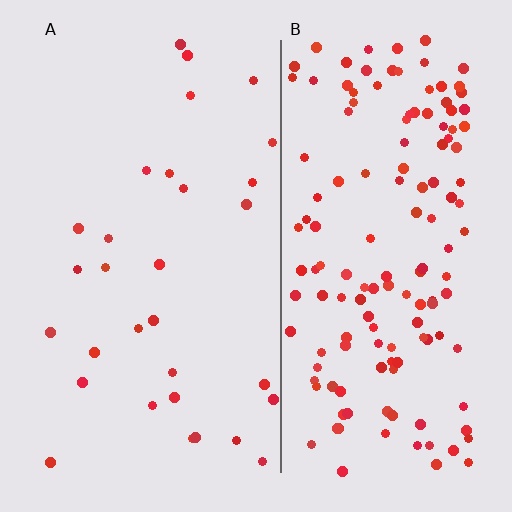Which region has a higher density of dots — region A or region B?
B (the right).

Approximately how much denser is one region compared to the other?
Approximately 4.8× — region B over region A.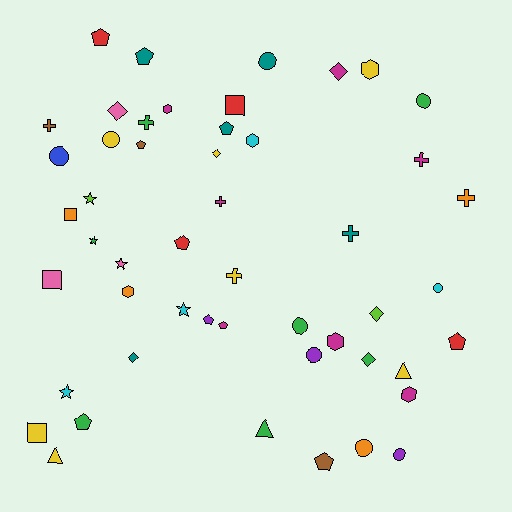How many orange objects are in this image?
There are 4 orange objects.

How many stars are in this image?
There are 5 stars.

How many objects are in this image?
There are 50 objects.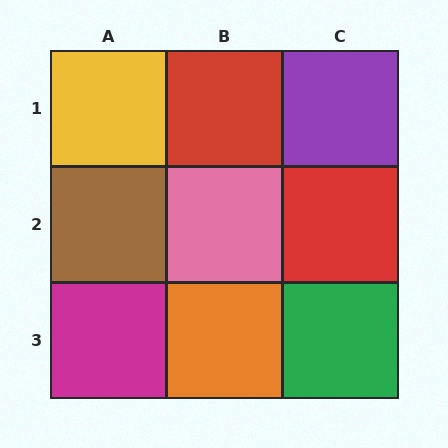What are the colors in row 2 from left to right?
Brown, pink, red.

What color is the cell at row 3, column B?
Orange.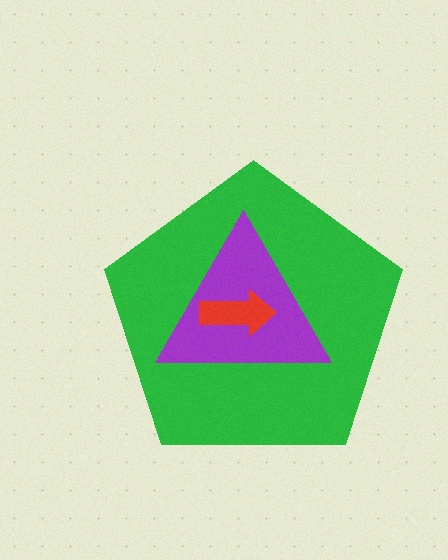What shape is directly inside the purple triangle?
The red arrow.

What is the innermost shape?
The red arrow.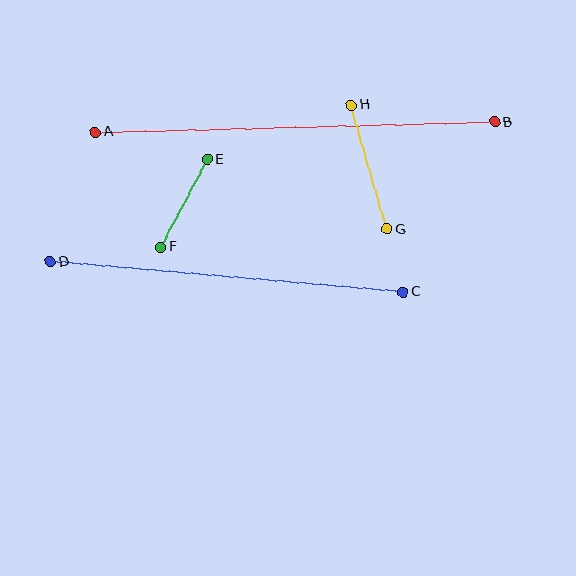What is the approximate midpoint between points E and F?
The midpoint is at approximately (184, 203) pixels.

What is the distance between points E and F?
The distance is approximately 99 pixels.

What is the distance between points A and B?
The distance is approximately 399 pixels.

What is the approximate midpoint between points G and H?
The midpoint is at approximately (369, 167) pixels.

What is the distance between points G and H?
The distance is approximately 129 pixels.